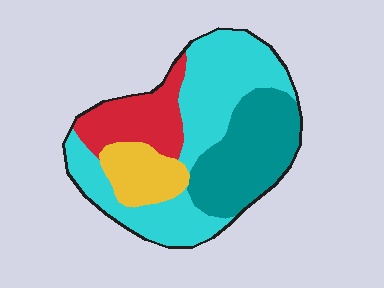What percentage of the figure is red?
Red takes up about one sixth (1/6) of the figure.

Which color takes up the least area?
Yellow, at roughly 10%.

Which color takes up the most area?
Cyan, at roughly 45%.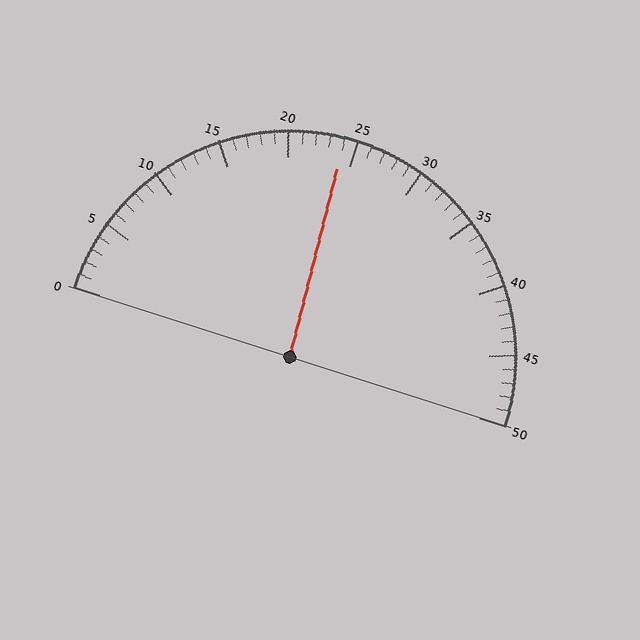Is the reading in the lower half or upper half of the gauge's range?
The reading is in the lower half of the range (0 to 50).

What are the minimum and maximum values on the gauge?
The gauge ranges from 0 to 50.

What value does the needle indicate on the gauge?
The needle indicates approximately 24.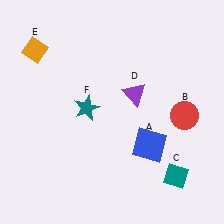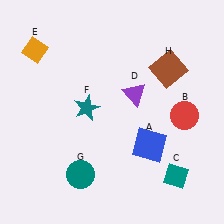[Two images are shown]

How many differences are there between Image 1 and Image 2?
There are 2 differences between the two images.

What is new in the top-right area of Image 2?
A brown square (H) was added in the top-right area of Image 2.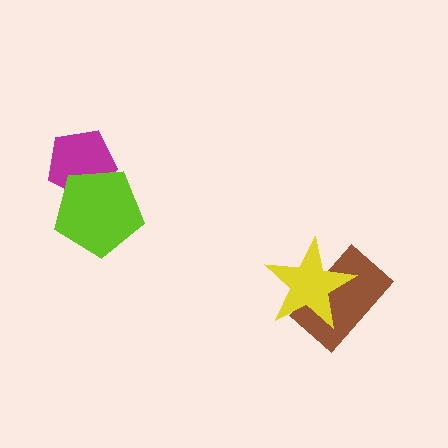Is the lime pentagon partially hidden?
No, no other shape covers it.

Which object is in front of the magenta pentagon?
The lime pentagon is in front of the magenta pentagon.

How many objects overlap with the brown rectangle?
1 object overlaps with the brown rectangle.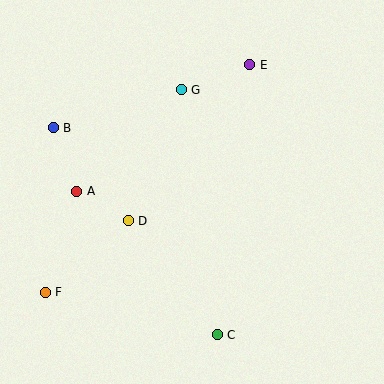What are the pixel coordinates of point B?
Point B is at (53, 128).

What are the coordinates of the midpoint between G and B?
The midpoint between G and B is at (117, 109).